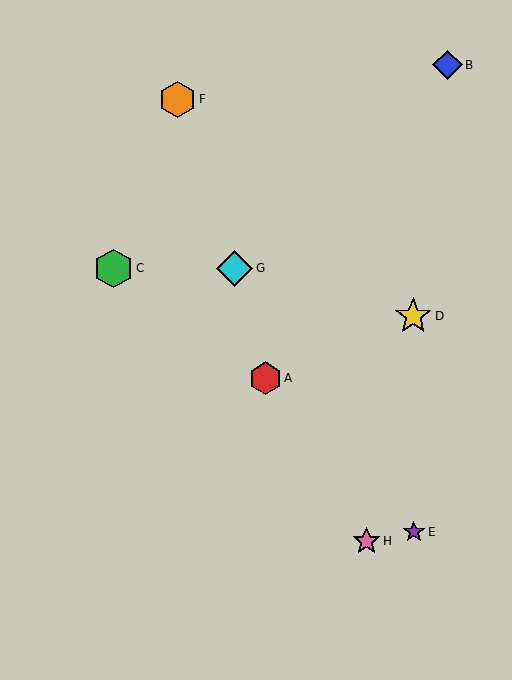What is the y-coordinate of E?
Object E is at y≈532.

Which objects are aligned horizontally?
Objects C, G are aligned horizontally.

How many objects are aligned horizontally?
2 objects (C, G) are aligned horizontally.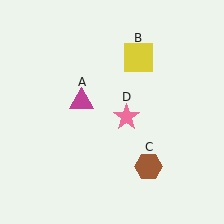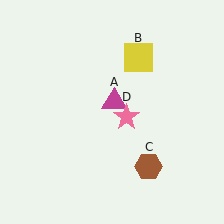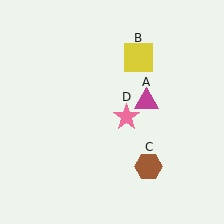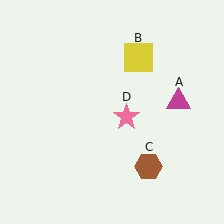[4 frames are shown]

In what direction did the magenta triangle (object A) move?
The magenta triangle (object A) moved right.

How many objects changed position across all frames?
1 object changed position: magenta triangle (object A).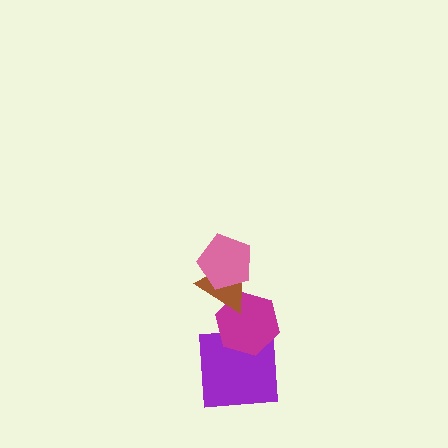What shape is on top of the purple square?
The magenta hexagon is on top of the purple square.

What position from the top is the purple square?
The purple square is 4th from the top.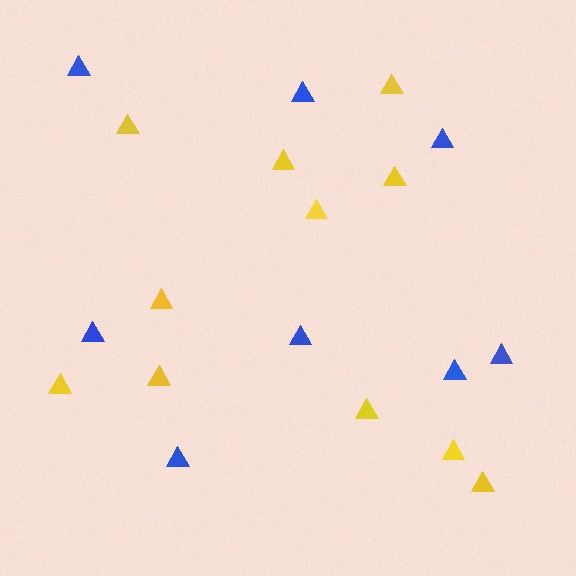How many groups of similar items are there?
There are 2 groups: one group of blue triangles (8) and one group of yellow triangles (11).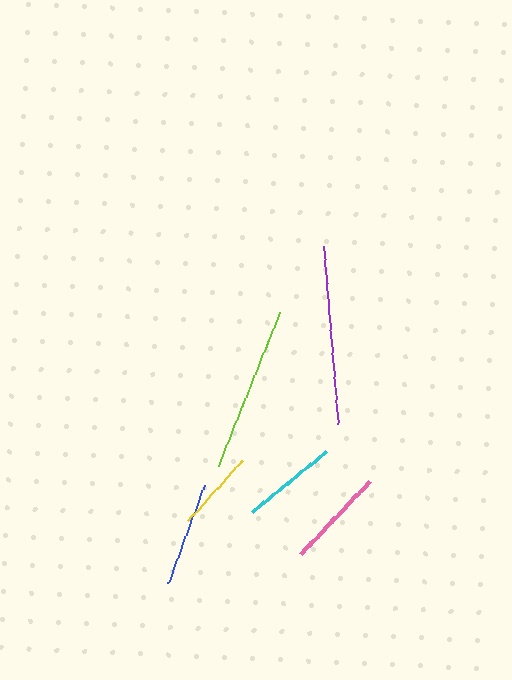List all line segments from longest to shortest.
From longest to shortest: purple, lime, blue, pink, cyan, yellow.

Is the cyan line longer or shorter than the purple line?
The purple line is longer than the cyan line.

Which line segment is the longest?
The purple line is the longest at approximately 178 pixels.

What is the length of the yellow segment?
The yellow segment is approximately 81 pixels long.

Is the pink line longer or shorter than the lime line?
The lime line is longer than the pink line.